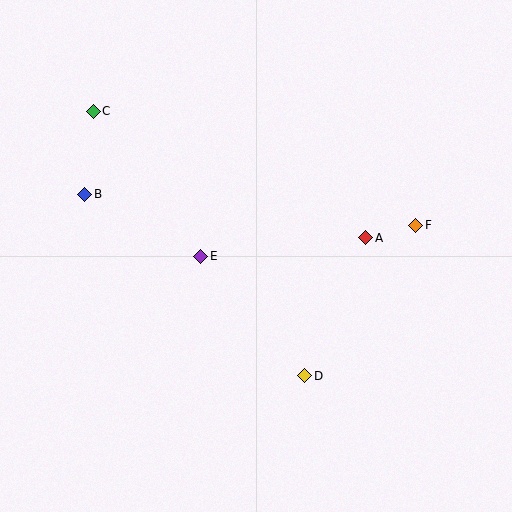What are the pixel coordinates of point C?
Point C is at (93, 111).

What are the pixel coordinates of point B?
Point B is at (85, 194).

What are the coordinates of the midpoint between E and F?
The midpoint between E and F is at (308, 241).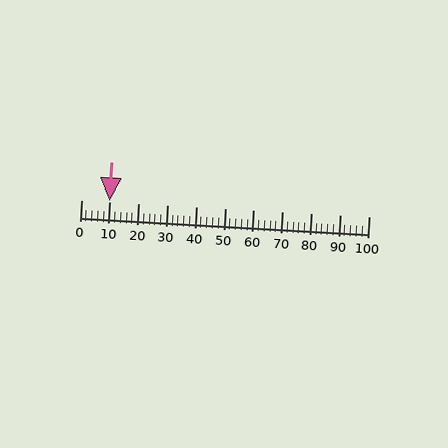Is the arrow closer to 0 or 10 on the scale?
The arrow is closer to 10.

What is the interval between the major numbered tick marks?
The major tick marks are spaced 10 units apart.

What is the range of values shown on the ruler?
The ruler shows values from 0 to 100.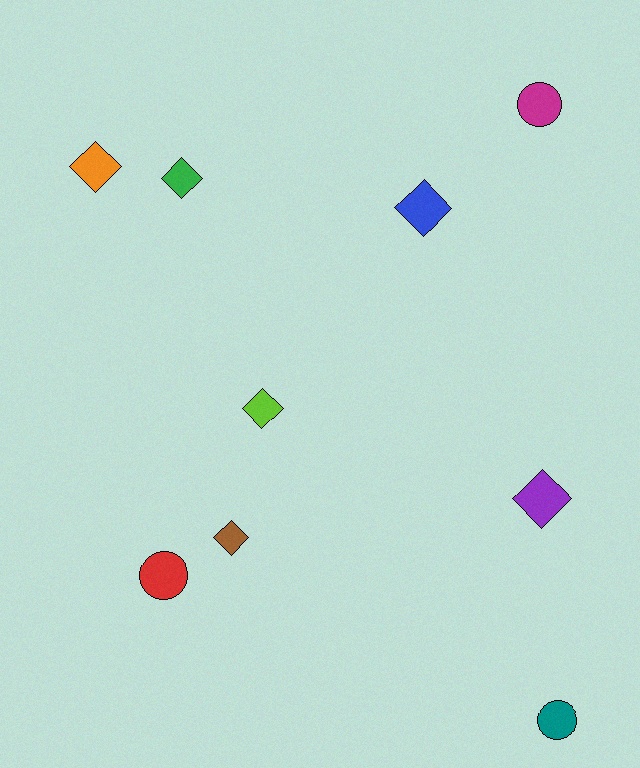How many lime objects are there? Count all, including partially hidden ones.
There is 1 lime object.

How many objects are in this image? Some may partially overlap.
There are 9 objects.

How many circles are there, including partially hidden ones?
There are 3 circles.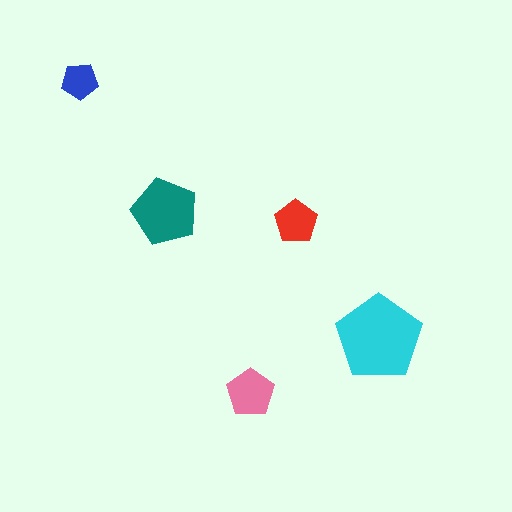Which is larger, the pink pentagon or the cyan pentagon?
The cyan one.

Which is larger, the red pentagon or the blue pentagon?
The red one.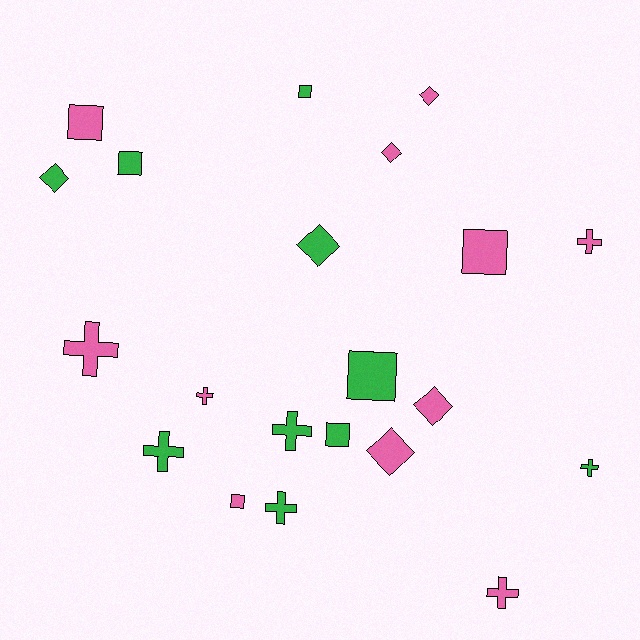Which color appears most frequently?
Pink, with 11 objects.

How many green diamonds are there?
There are 2 green diamonds.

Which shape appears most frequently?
Cross, with 8 objects.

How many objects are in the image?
There are 21 objects.